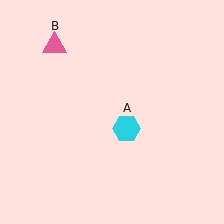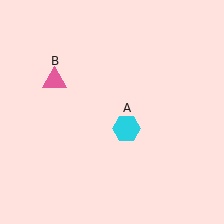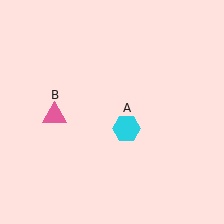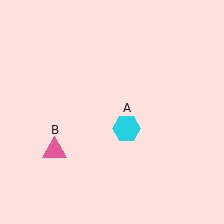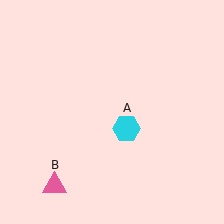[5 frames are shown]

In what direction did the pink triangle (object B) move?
The pink triangle (object B) moved down.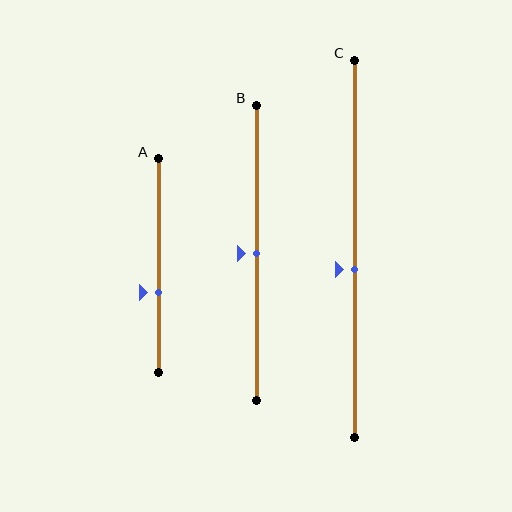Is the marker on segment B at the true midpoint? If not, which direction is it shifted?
Yes, the marker on segment B is at the true midpoint.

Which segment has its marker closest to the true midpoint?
Segment B has its marker closest to the true midpoint.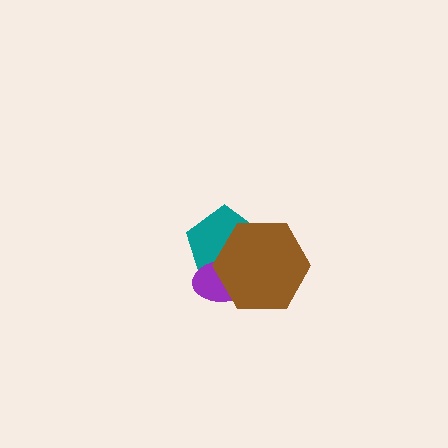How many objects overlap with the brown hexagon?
2 objects overlap with the brown hexagon.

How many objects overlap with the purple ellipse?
2 objects overlap with the purple ellipse.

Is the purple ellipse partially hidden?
Yes, it is partially covered by another shape.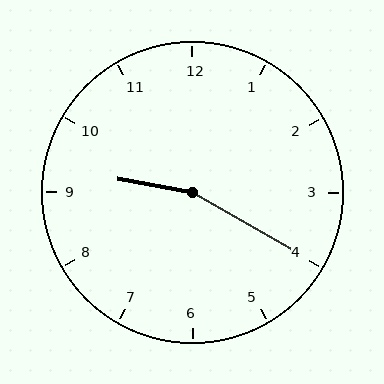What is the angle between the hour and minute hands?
Approximately 160 degrees.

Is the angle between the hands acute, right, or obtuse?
It is obtuse.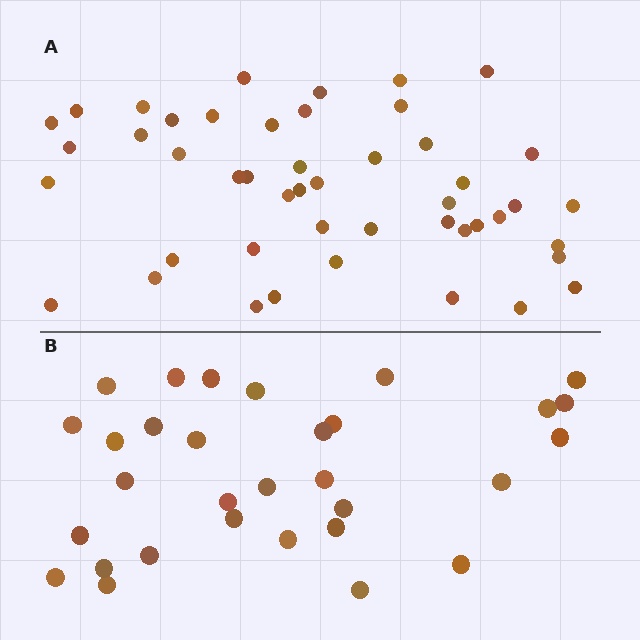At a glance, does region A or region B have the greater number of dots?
Region A (the top region) has more dots.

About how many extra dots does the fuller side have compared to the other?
Region A has approximately 15 more dots than region B.